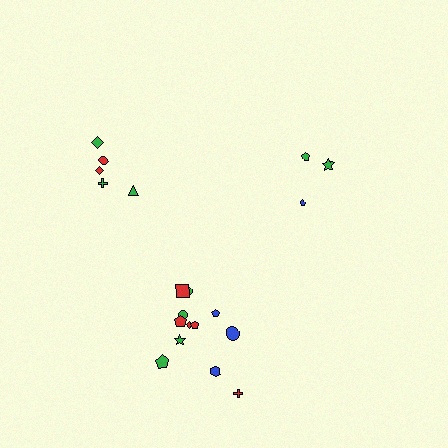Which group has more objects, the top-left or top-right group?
The top-left group.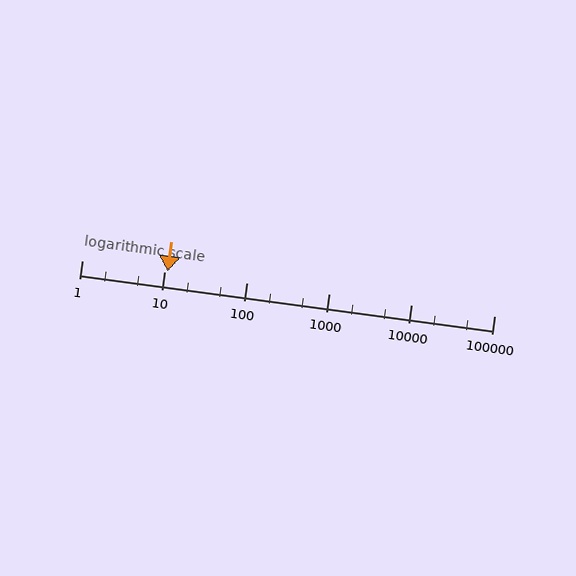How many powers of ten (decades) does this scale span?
The scale spans 5 decades, from 1 to 100000.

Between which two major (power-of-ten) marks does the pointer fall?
The pointer is between 10 and 100.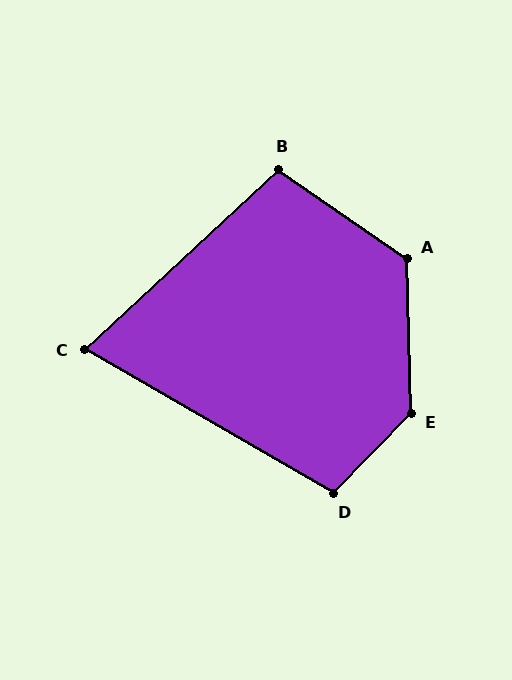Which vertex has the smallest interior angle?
C, at approximately 73 degrees.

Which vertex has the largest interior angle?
E, at approximately 134 degrees.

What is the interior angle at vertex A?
Approximately 126 degrees (obtuse).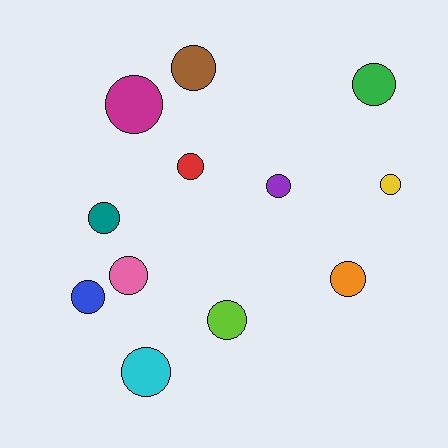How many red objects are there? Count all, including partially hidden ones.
There is 1 red object.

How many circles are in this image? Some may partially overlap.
There are 12 circles.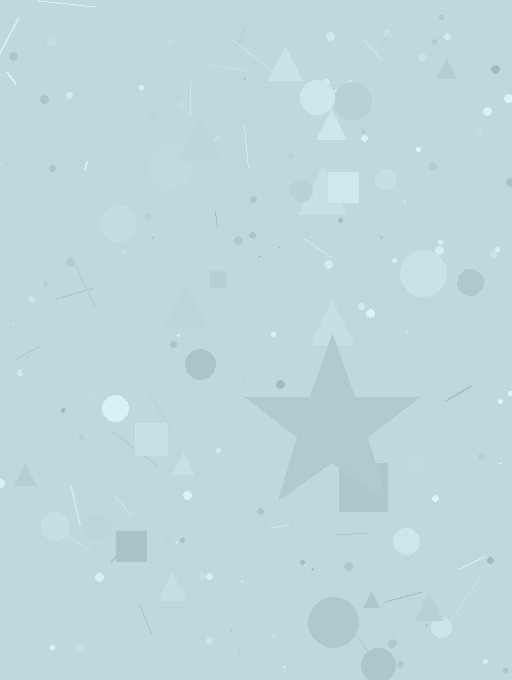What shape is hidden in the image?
A star is hidden in the image.